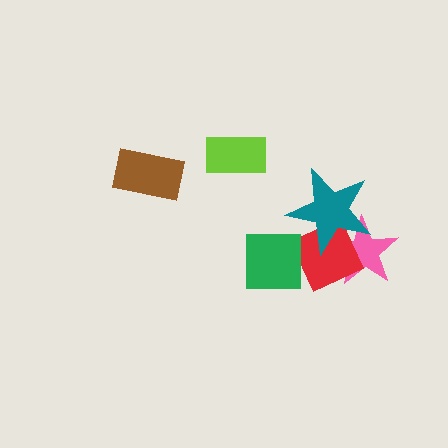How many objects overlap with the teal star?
2 objects overlap with the teal star.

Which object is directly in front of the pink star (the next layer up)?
The red diamond is directly in front of the pink star.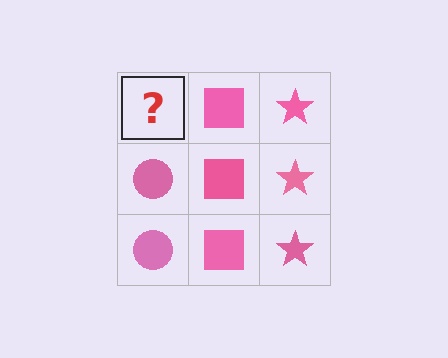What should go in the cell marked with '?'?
The missing cell should contain a pink circle.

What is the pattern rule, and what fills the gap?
The rule is that each column has a consistent shape. The gap should be filled with a pink circle.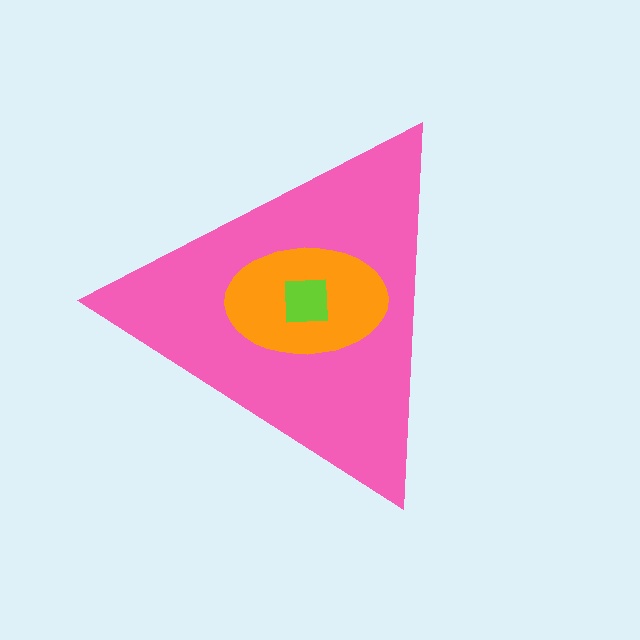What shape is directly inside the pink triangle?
The orange ellipse.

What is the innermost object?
The lime square.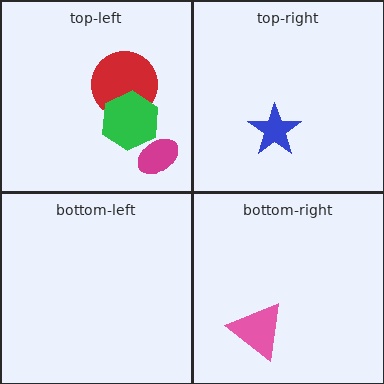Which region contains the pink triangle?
The bottom-right region.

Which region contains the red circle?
The top-left region.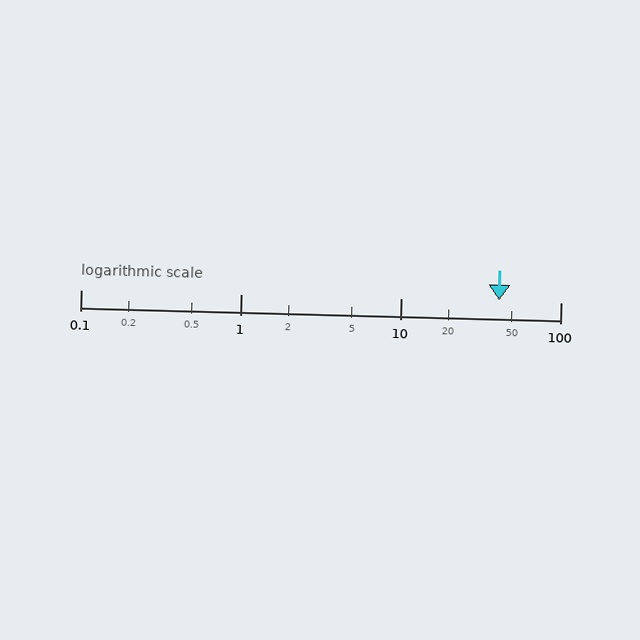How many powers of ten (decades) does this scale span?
The scale spans 3 decades, from 0.1 to 100.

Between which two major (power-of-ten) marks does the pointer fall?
The pointer is between 10 and 100.